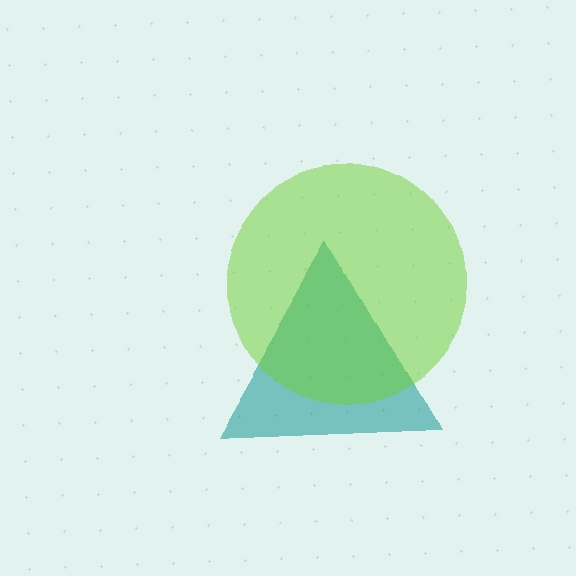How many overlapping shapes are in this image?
There are 2 overlapping shapes in the image.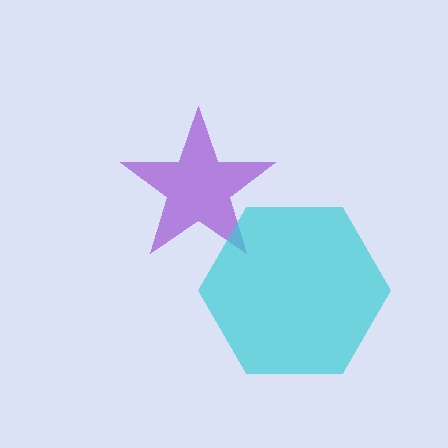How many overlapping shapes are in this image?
There are 2 overlapping shapes in the image.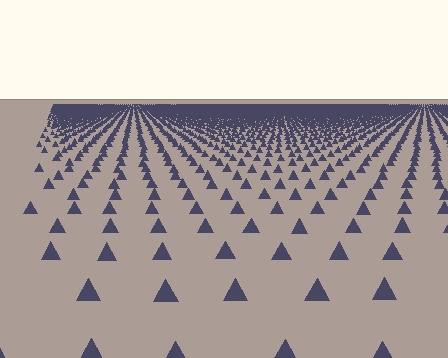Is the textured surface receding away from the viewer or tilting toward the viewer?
The surface is receding away from the viewer. Texture elements get smaller and denser toward the top.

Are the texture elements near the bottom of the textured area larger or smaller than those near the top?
Larger. Near the bottom, elements are closer to the viewer and appear at a bigger on-screen size.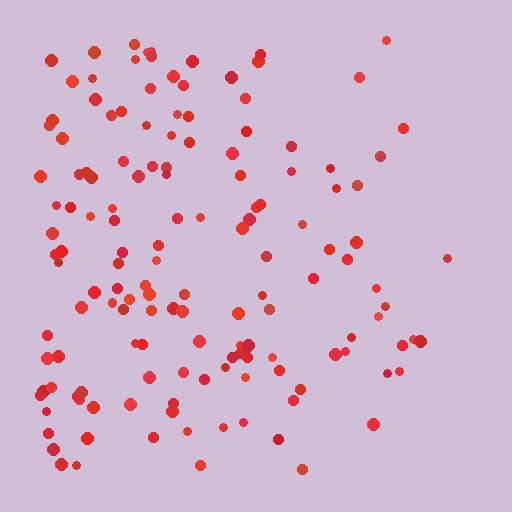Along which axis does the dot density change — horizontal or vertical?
Horizontal.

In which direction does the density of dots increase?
From right to left, with the left side densest.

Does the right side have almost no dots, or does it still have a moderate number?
Still a moderate number, just noticeably fewer than the left.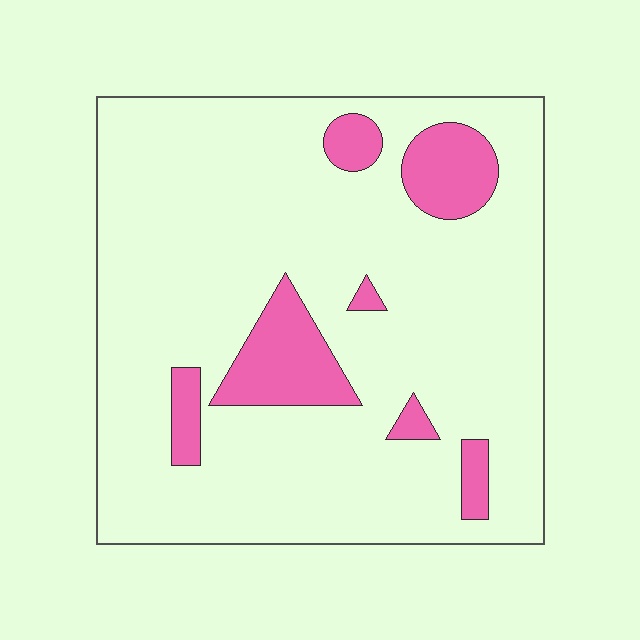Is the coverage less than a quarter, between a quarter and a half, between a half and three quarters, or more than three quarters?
Less than a quarter.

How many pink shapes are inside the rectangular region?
7.